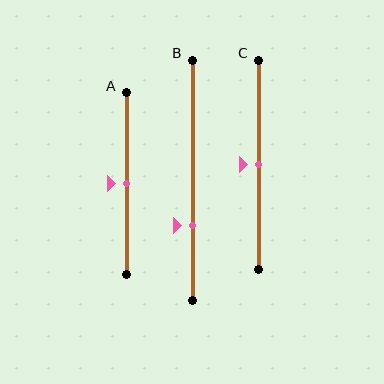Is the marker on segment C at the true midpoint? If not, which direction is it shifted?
Yes, the marker on segment C is at the true midpoint.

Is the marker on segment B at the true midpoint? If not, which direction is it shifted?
No, the marker on segment B is shifted downward by about 19% of the segment length.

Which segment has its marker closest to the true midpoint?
Segment A has its marker closest to the true midpoint.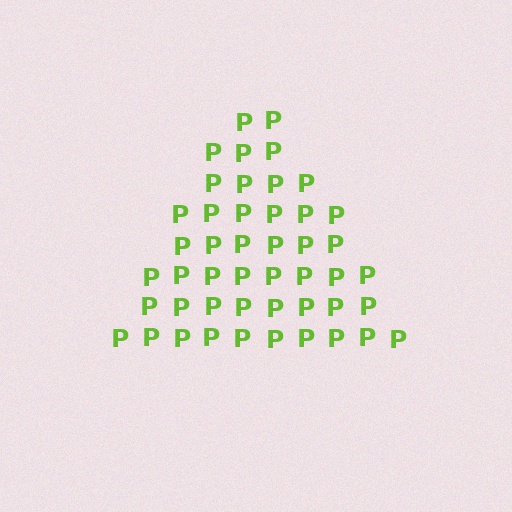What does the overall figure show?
The overall figure shows a triangle.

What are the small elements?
The small elements are letter P's.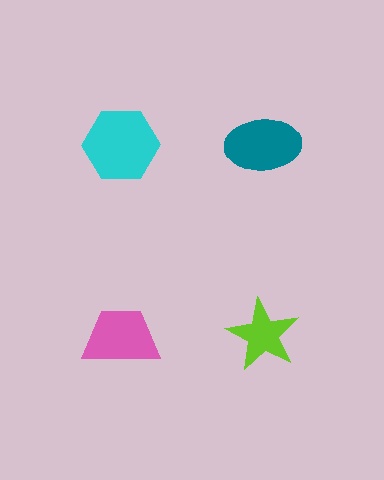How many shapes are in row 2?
2 shapes.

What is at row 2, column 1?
A pink trapezoid.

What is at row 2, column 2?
A lime star.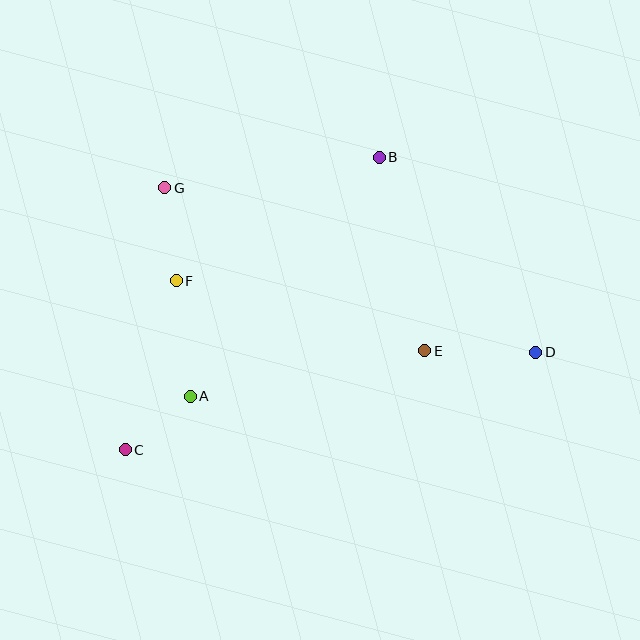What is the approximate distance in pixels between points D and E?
The distance between D and E is approximately 111 pixels.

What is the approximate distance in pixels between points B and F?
The distance between B and F is approximately 237 pixels.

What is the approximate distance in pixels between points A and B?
The distance between A and B is approximately 305 pixels.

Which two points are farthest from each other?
Points C and D are farthest from each other.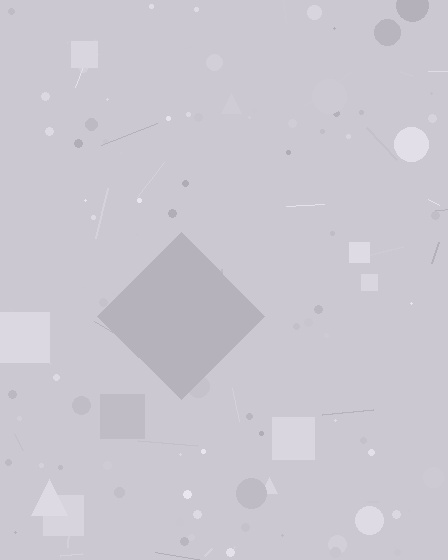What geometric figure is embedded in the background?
A diamond is embedded in the background.